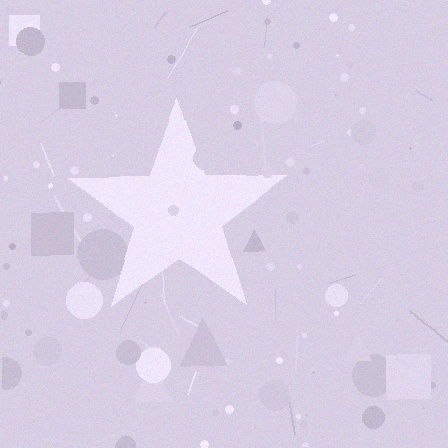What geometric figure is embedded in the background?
A star is embedded in the background.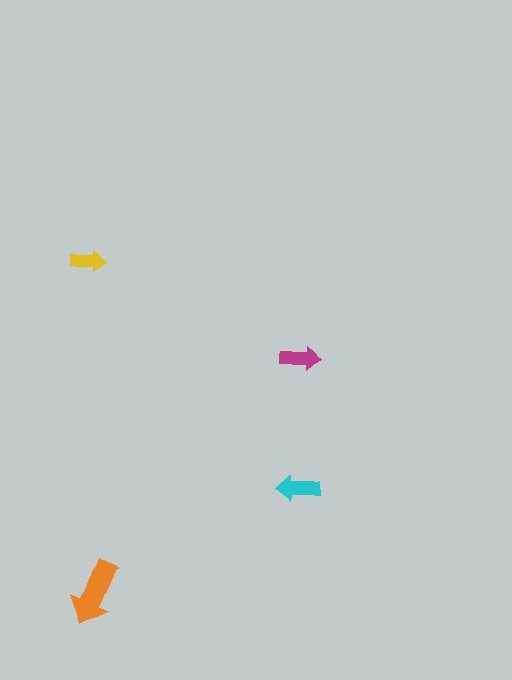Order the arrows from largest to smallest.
the orange one, the cyan one, the magenta one, the yellow one.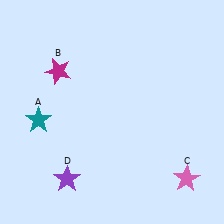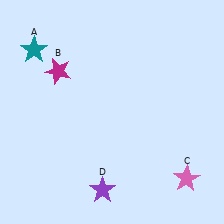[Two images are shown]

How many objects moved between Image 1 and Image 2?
2 objects moved between the two images.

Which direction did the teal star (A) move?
The teal star (A) moved up.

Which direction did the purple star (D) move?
The purple star (D) moved right.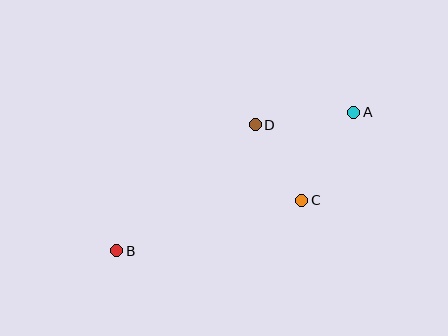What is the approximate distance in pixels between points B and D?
The distance between B and D is approximately 187 pixels.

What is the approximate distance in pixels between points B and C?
The distance between B and C is approximately 191 pixels.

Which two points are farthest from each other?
Points A and B are farthest from each other.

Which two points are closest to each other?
Points C and D are closest to each other.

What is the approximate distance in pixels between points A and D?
The distance between A and D is approximately 99 pixels.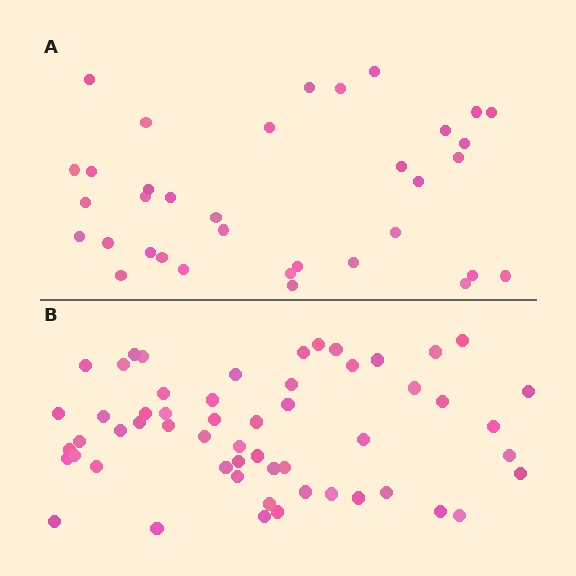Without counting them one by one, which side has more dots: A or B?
Region B (the bottom region) has more dots.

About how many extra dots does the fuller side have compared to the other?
Region B has approximately 20 more dots than region A.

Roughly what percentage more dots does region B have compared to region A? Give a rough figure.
About 60% more.